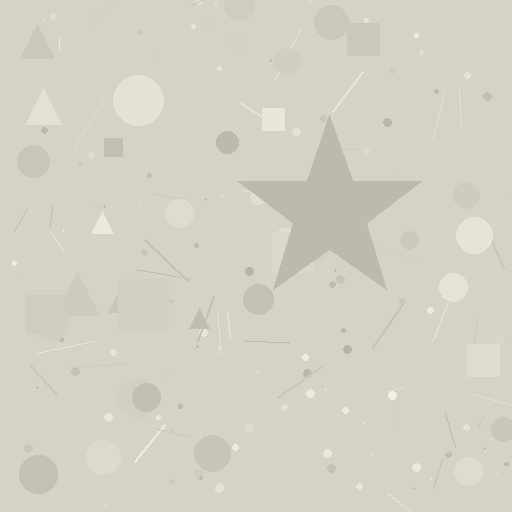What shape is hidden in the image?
A star is hidden in the image.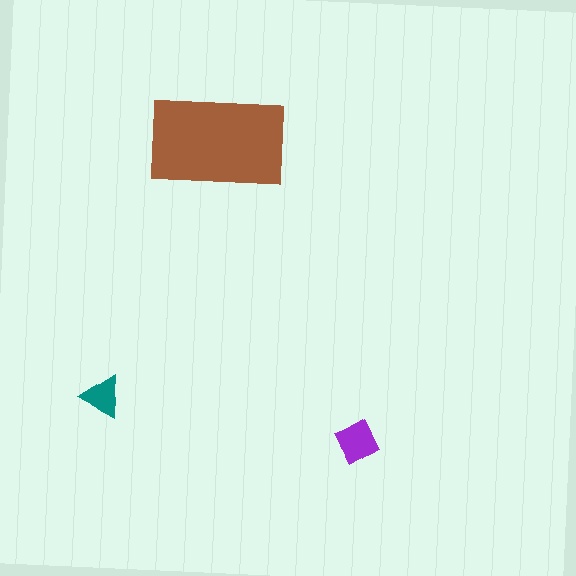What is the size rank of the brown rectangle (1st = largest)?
1st.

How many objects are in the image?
There are 3 objects in the image.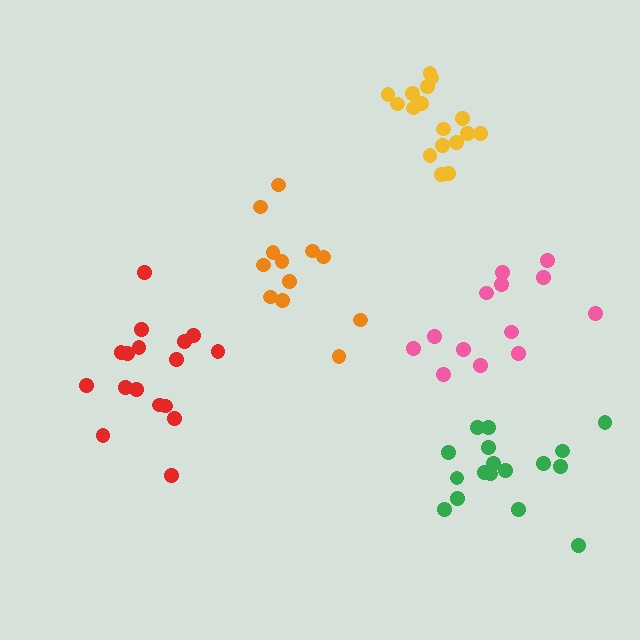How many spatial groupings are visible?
There are 5 spatial groupings.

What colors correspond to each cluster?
The clusters are colored: yellow, red, pink, orange, green.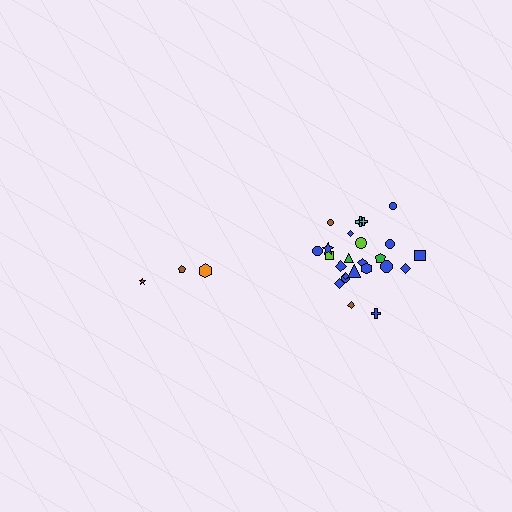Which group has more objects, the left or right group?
The right group.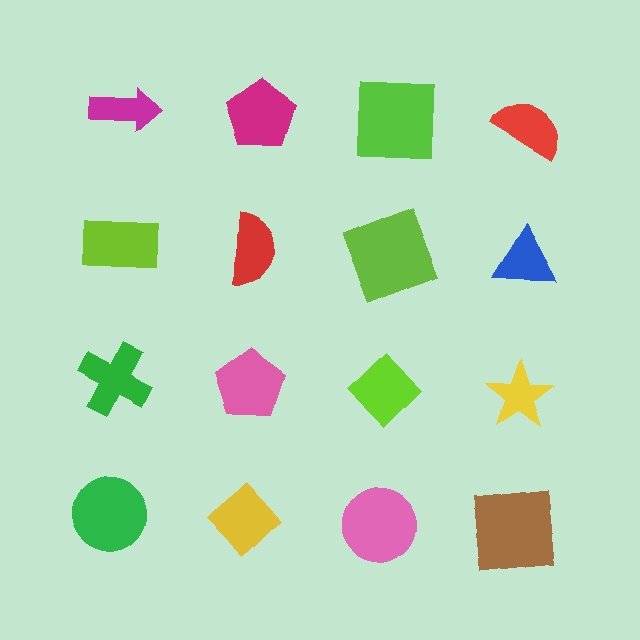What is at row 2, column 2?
A red semicircle.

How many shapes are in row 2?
4 shapes.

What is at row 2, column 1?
A lime rectangle.